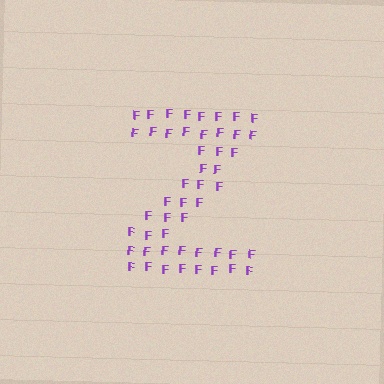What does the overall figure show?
The overall figure shows the letter Z.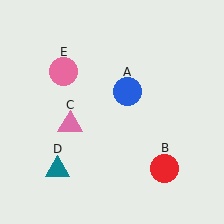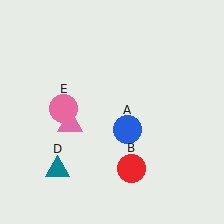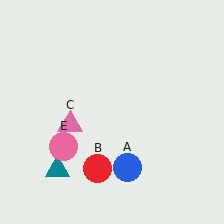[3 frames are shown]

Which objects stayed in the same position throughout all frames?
Pink triangle (object C) and teal triangle (object D) remained stationary.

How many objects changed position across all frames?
3 objects changed position: blue circle (object A), red circle (object B), pink circle (object E).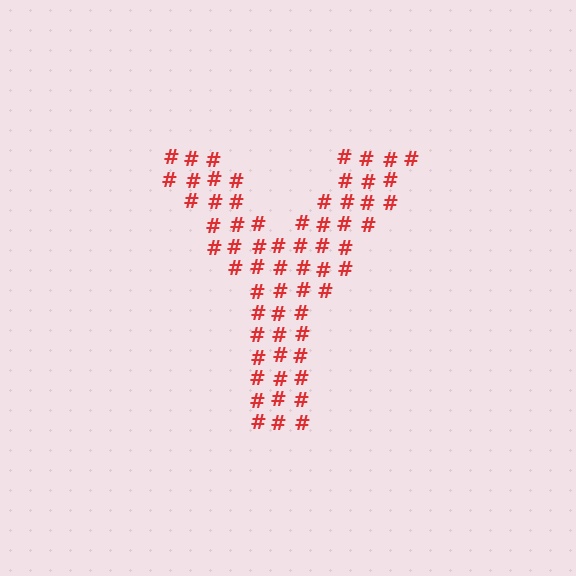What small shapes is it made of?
It is made of small hash symbols.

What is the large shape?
The large shape is the letter Y.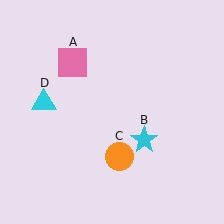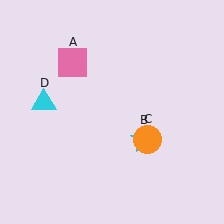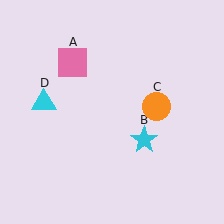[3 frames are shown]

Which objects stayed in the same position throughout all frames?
Pink square (object A) and cyan star (object B) and cyan triangle (object D) remained stationary.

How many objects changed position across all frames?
1 object changed position: orange circle (object C).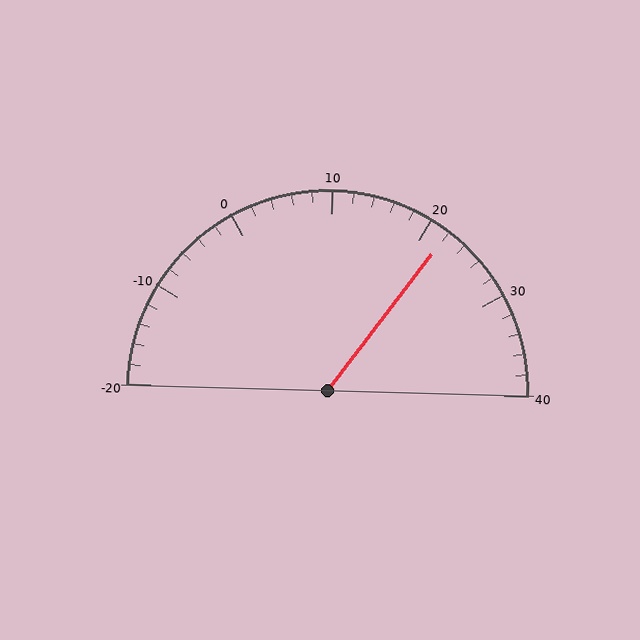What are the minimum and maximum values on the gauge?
The gauge ranges from -20 to 40.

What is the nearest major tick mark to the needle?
The nearest major tick mark is 20.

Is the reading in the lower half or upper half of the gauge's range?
The reading is in the upper half of the range (-20 to 40).